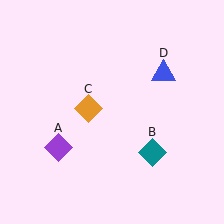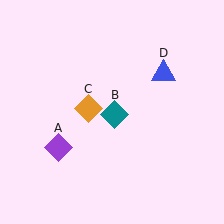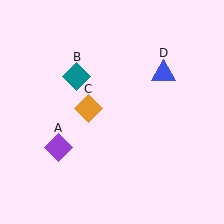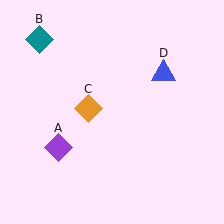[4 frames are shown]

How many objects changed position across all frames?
1 object changed position: teal diamond (object B).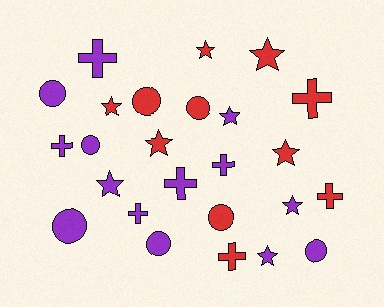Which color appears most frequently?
Purple, with 14 objects.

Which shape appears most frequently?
Star, with 9 objects.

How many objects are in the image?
There are 25 objects.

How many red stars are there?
There are 5 red stars.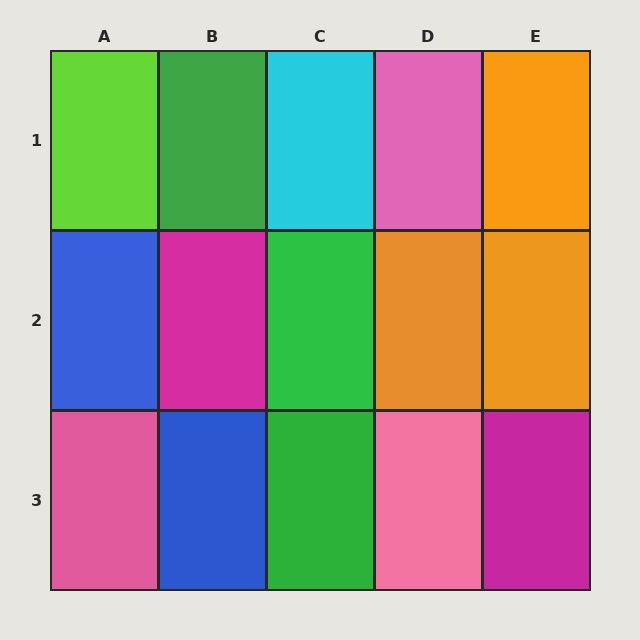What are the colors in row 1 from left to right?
Lime, green, cyan, pink, orange.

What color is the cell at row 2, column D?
Orange.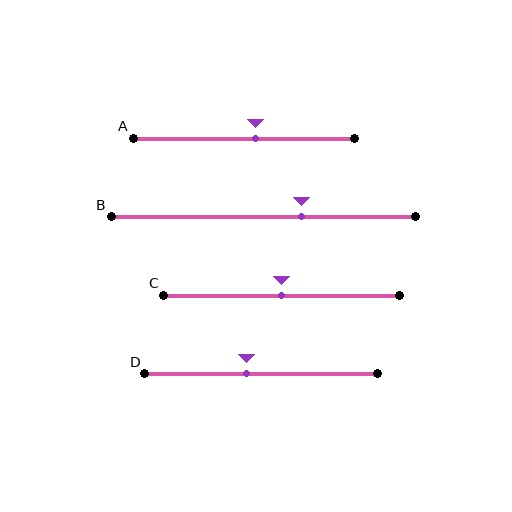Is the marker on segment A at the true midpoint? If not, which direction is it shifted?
No, the marker on segment A is shifted to the right by about 5% of the segment length.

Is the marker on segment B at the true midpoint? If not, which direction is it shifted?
No, the marker on segment B is shifted to the right by about 12% of the segment length.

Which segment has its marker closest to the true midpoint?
Segment C has its marker closest to the true midpoint.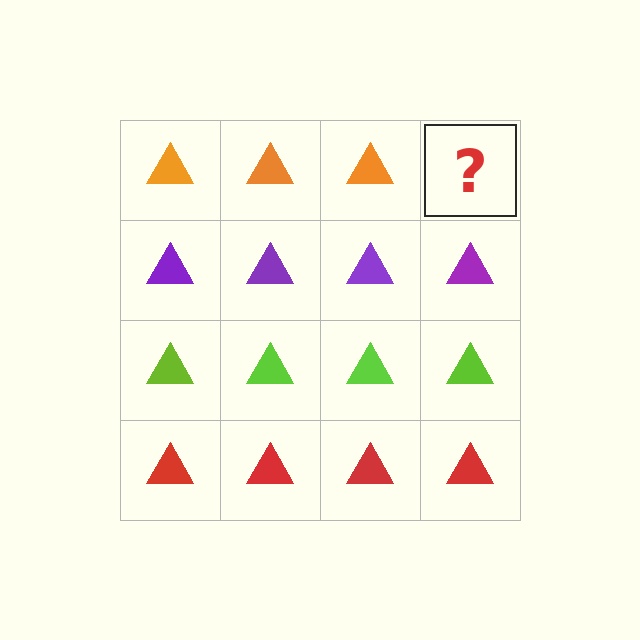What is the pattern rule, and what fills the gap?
The rule is that each row has a consistent color. The gap should be filled with an orange triangle.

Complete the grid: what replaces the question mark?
The question mark should be replaced with an orange triangle.